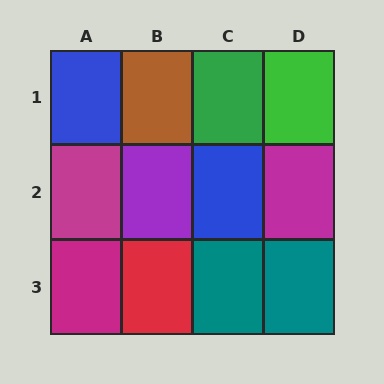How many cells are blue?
2 cells are blue.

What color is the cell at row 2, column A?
Magenta.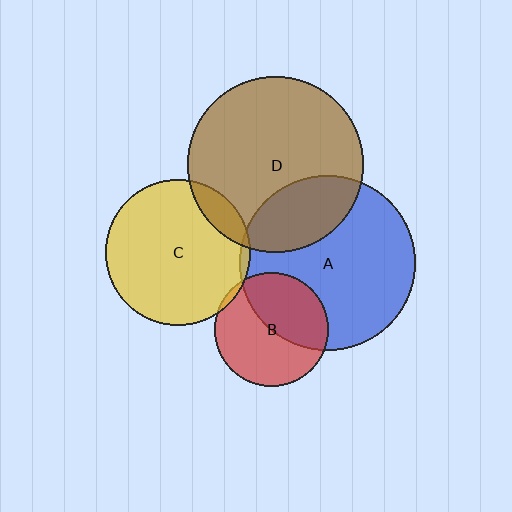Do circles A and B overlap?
Yes.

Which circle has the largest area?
Circle A (blue).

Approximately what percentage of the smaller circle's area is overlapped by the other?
Approximately 45%.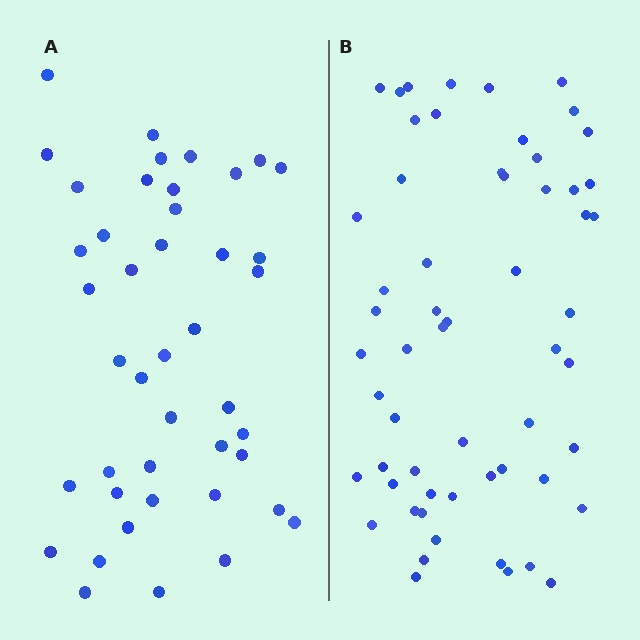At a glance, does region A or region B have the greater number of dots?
Region B (the right region) has more dots.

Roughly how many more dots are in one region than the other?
Region B has approximately 15 more dots than region A.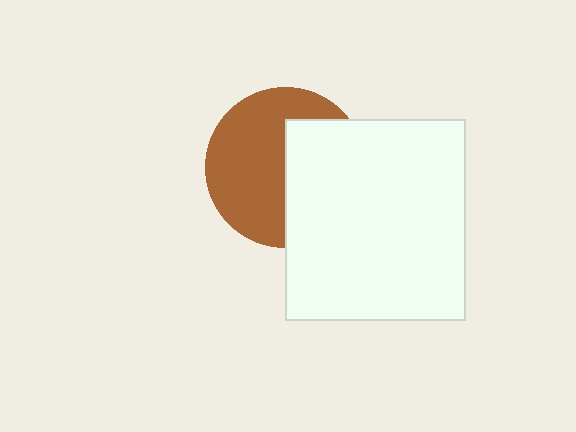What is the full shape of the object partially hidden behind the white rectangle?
The partially hidden object is a brown circle.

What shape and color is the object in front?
The object in front is a white rectangle.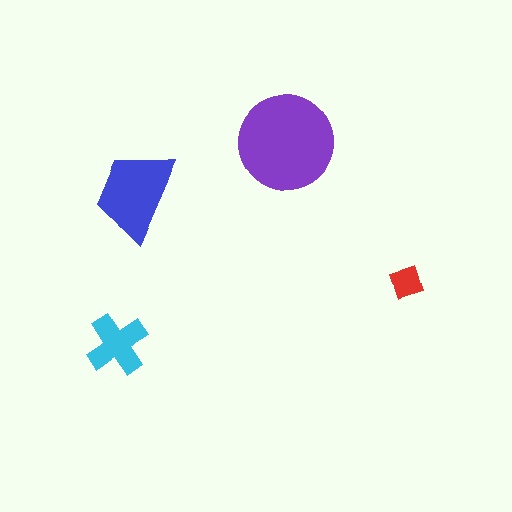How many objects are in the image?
There are 4 objects in the image.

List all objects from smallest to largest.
The red square, the cyan cross, the blue trapezoid, the purple circle.